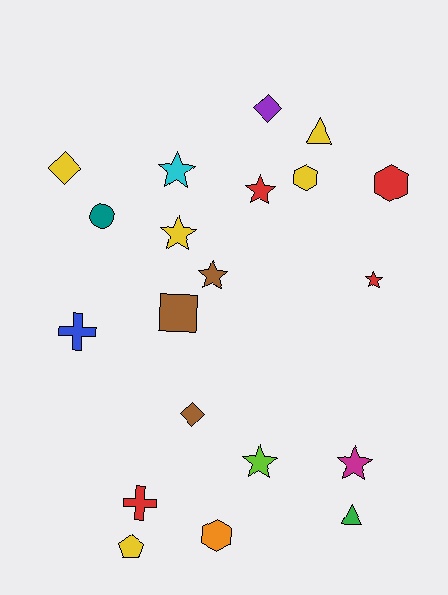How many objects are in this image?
There are 20 objects.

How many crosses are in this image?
There are 2 crosses.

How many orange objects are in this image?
There is 1 orange object.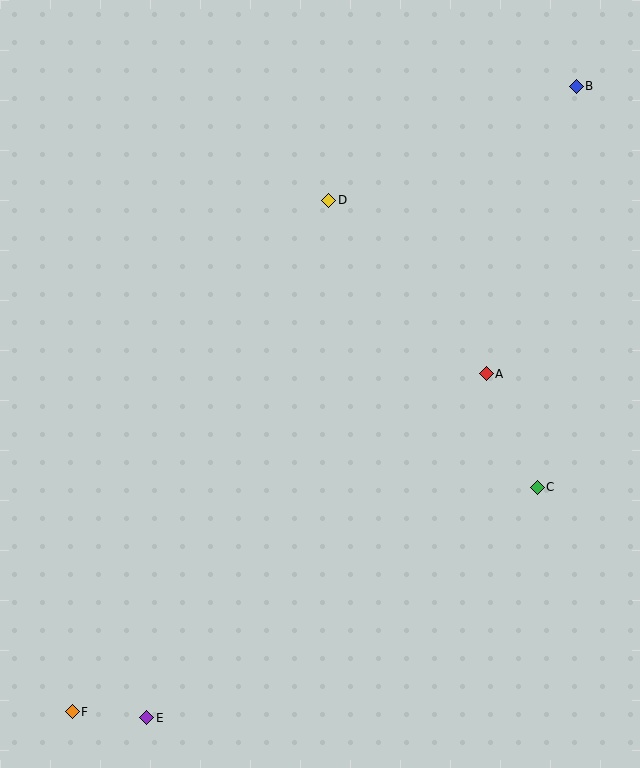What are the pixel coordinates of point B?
Point B is at (576, 86).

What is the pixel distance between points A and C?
The distance between A and C is 124 pixels.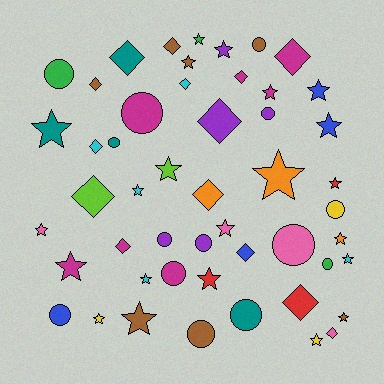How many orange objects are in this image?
There are 3 orange objects.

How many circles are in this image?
There are 14 circles.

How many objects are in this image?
There are 50 objects.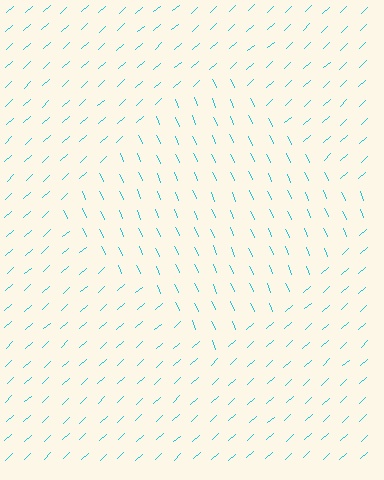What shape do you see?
I see a diamond.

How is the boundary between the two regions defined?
The boundary is defined purely by a change in line orientation (approximately 72 degrees difference). All lines are the same color and thickness.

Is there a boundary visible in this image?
Yes, there is a texture boundary formed by a change in line orientation.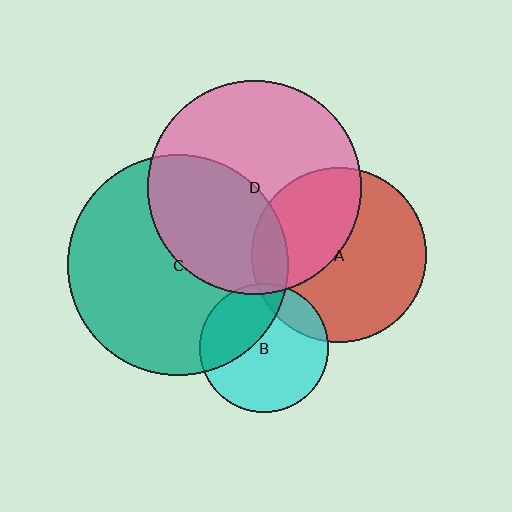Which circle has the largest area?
Circle C (teal).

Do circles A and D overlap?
Yes.